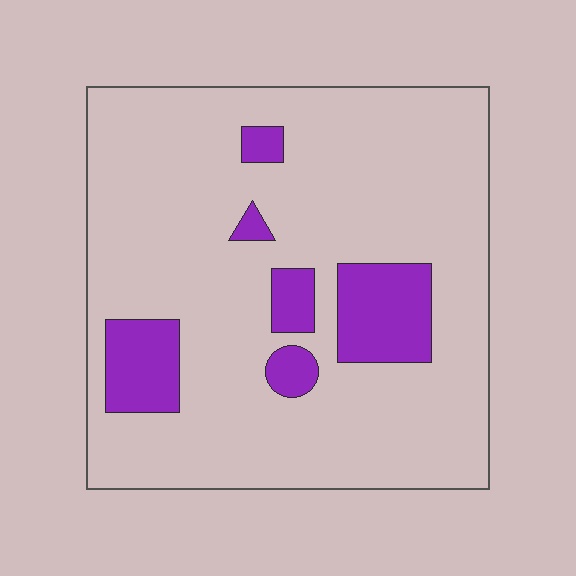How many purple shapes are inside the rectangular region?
6.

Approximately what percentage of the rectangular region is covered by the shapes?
Approximately 15%.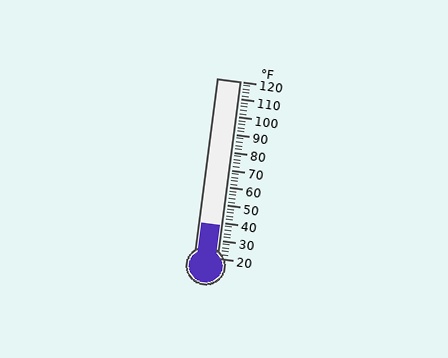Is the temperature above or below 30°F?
The temperature is above 30°F.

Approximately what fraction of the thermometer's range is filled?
The thermometer is filled to approximately 20% of its range.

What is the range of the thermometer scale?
The thermometer scale ranges from 20°F to 120°F.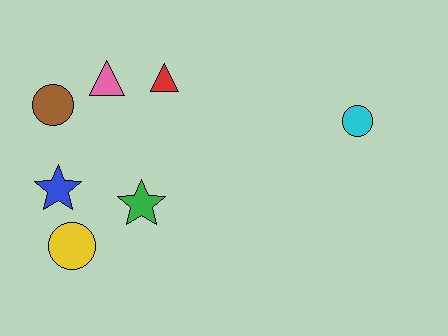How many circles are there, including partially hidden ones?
There are 3 circles.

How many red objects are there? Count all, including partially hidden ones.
There is 1 red object.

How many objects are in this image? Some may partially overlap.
There are 7 objects.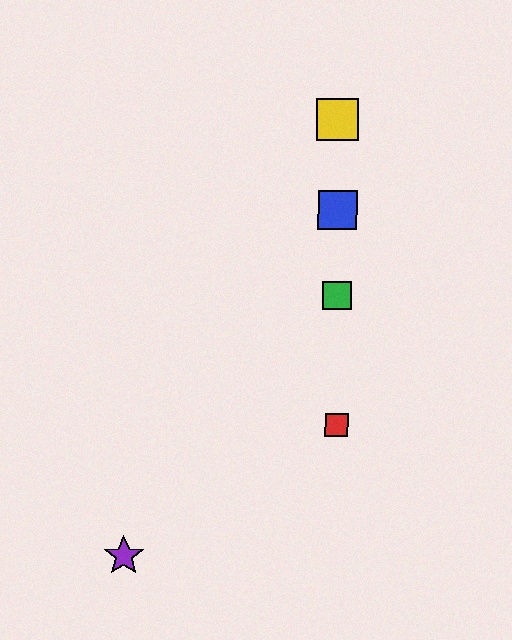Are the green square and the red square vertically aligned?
Yes, both are at x≈337.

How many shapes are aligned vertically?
4 shapes (the red square, the blue square, the green square, the yellow square) are aligned vertically.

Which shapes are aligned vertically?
The red square, the blue square, the green square, the yellow square are aligned vertically.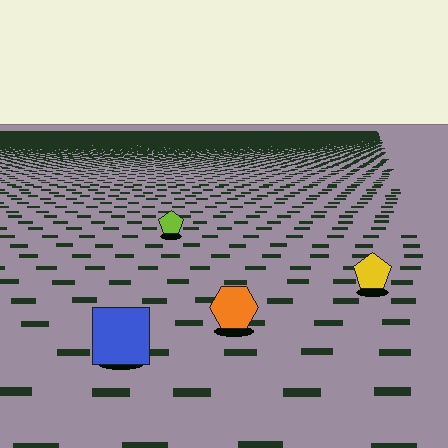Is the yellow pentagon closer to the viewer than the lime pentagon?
Yes. The yellow pentagon is closer — you can tell from the texture gradient: the ground texture is coarser near it.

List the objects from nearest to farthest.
From nearest to farthest: the blue square, the orange hexagon, the yellow pentagon, the lime pentagon.